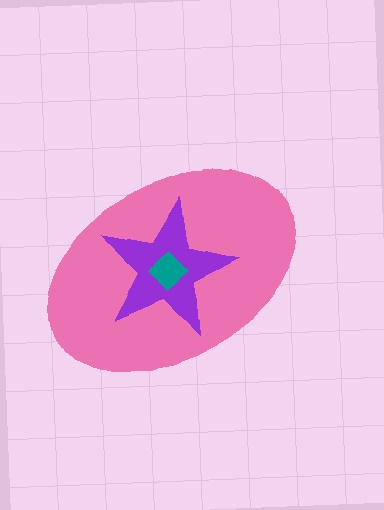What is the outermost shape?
The pink ellipse.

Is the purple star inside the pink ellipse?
Yes.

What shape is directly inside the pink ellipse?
The purple star.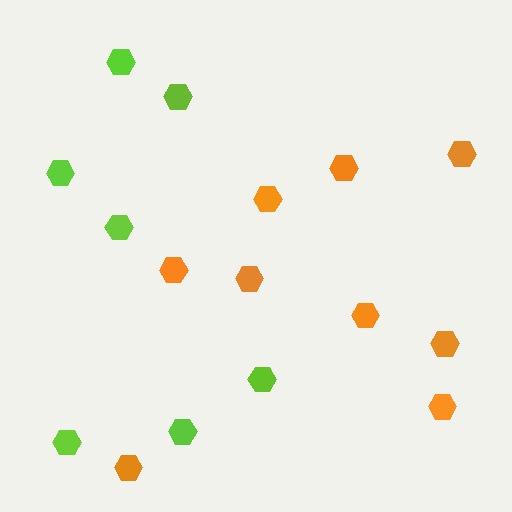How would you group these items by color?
There are 2 groups: one group of lime hexagons (7) and one group of orange hexagons (9).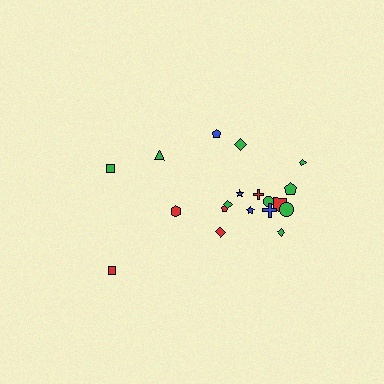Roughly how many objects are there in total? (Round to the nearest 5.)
Roughly 20 objects in total.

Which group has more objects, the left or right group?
The right group.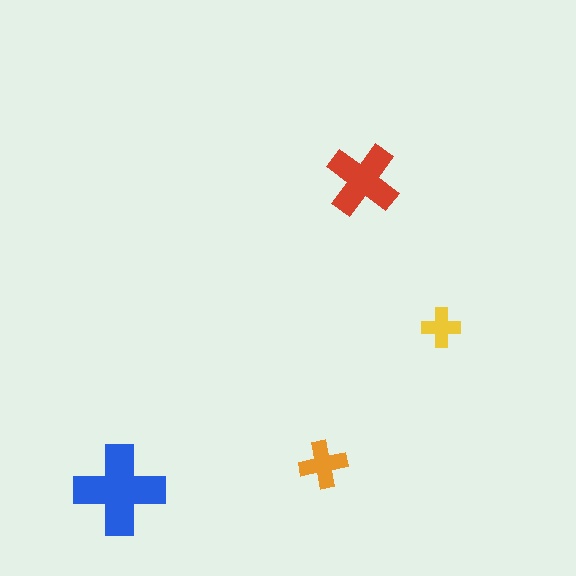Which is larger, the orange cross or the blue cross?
The blue one.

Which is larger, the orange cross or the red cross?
The red one.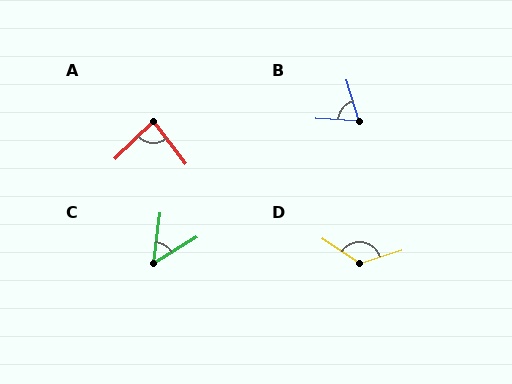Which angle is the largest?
D, at approximately 128 degrees.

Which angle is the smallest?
C, at approximately 52 degrees.